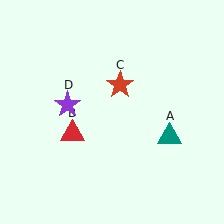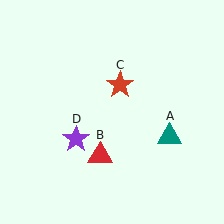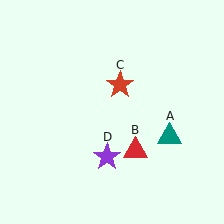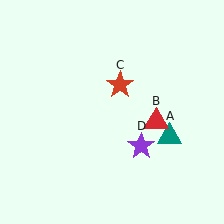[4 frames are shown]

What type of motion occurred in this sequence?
The red triangle (object B), purple star (object D) rotated counterclockwise around the center of the scene.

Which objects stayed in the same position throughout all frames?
Teal triangle (object A) and red star (object C) remained stationary.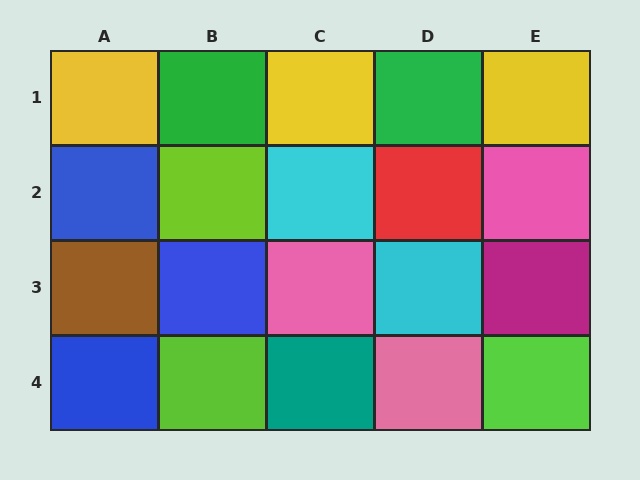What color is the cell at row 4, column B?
Lime.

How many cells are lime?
3 cells are lime.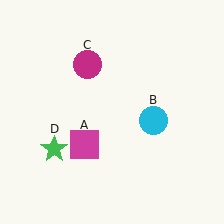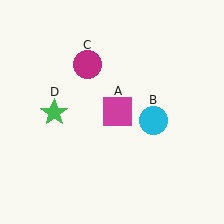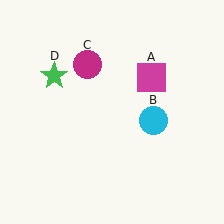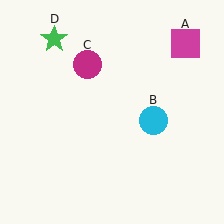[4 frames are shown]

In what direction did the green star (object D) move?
The green star (object D) moved up.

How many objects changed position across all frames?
2 objects changed position: magenta square (object A), green star (object D).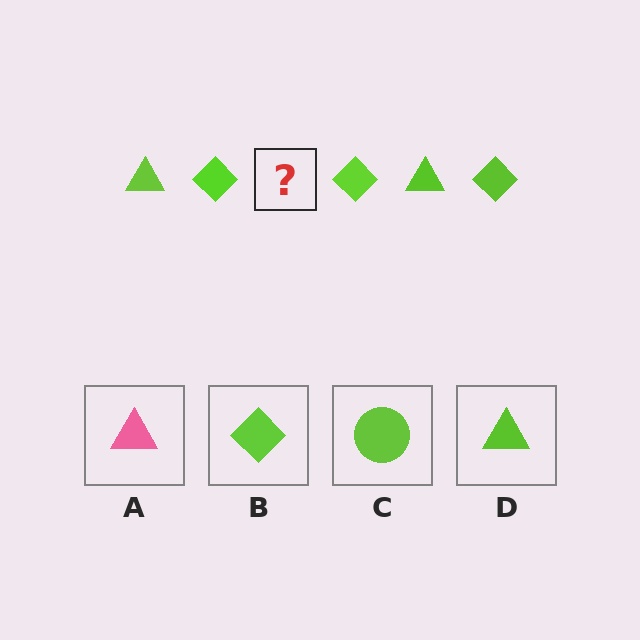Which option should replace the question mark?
Option D.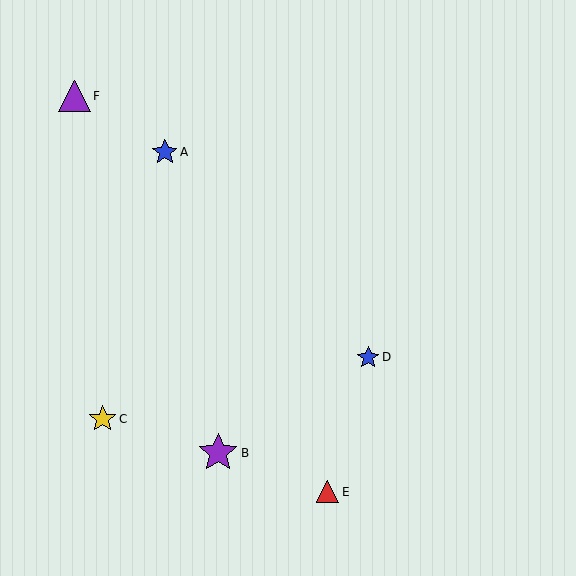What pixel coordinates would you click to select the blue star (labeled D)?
Click at (368, 357) to select the blue star D.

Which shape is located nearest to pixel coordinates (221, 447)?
The purple star (labeled B) at (218, 453) is nearest to that location.